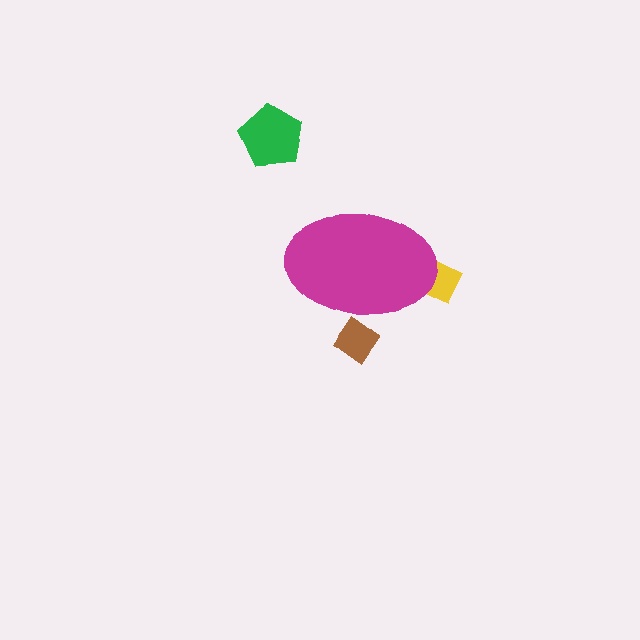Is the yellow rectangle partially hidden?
Yes, the yellow rectangle is partially hidden behind the magenta ellipse.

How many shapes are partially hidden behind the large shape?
2 shapes are partially hidden.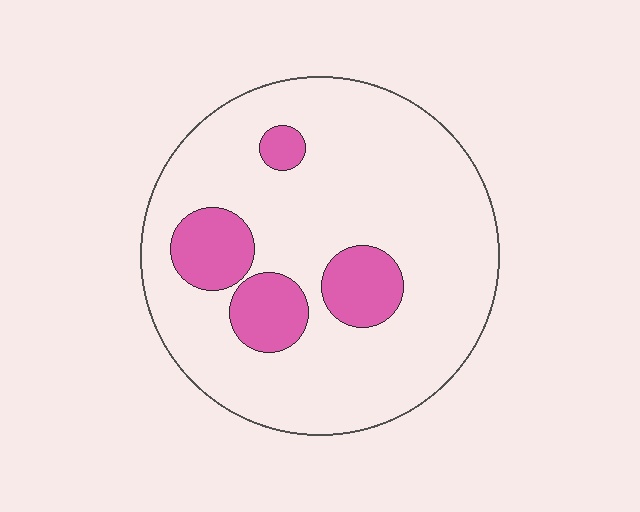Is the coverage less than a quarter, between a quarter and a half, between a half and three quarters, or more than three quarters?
Less than a quarter.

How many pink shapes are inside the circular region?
4.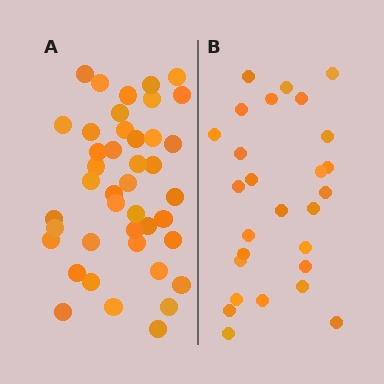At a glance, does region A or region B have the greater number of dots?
Region A (the left region) has more dots.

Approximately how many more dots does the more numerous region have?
Region A has approximately 15 more dots than region B.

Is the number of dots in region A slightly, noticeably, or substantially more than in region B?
Region A has substantially more. The ratio is roughly 1.6 to 1.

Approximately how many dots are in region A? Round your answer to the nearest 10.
About 40 dots. (The exact count is 42, which rounds to 40.)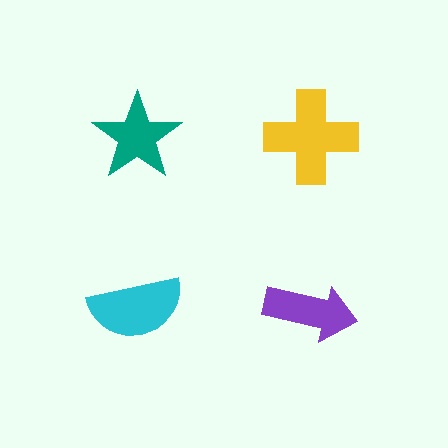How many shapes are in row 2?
2 shapes.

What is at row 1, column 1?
A teal star.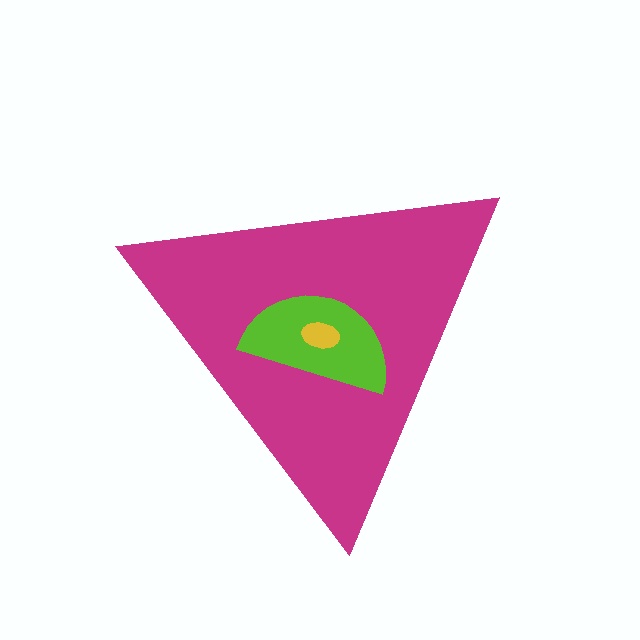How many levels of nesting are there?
3.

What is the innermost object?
The yellow ellipse.